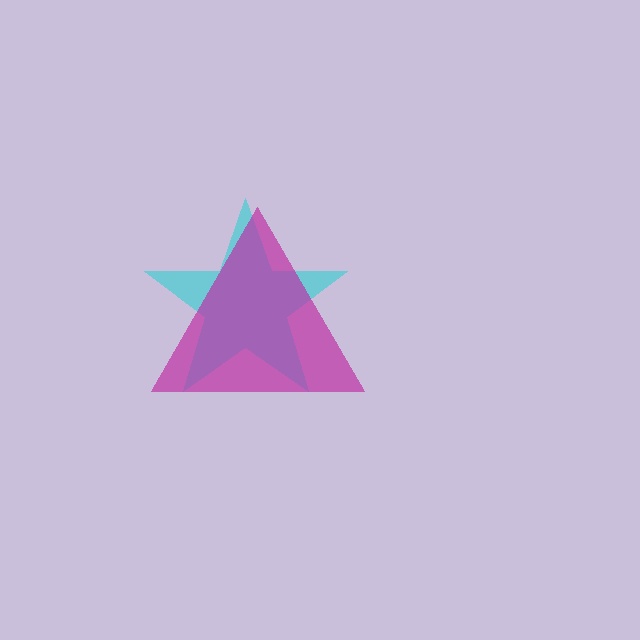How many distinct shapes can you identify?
There are 2 distinct shapes: a cyan star, a magenta triangle.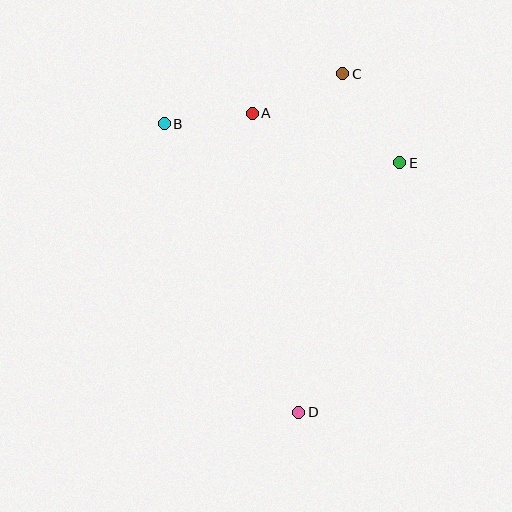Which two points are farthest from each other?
Points C and D are farthest from each other.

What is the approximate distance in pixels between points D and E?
The distance between D and E is approximately 269 pixels.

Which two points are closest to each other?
Points A and B are closest to each other.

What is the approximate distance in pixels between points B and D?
The distance between B and D is approximately 318 pixels.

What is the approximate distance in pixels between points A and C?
The distance between A and C is approximately 99 pixels.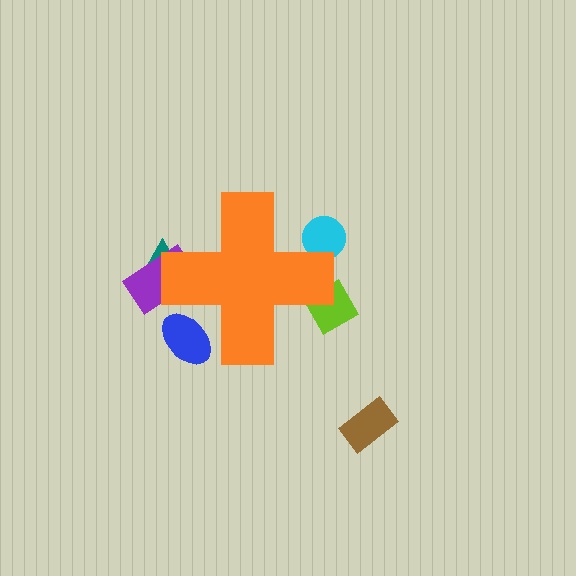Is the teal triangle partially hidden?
Yes, the teal triangle is partially hidden behind the orange cross.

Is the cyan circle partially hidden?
Yes, the cyan circle is partially hidden behind the orange cross.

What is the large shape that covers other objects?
An orange cross.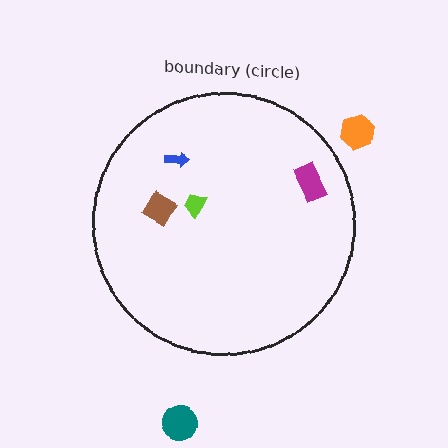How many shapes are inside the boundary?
4 inside, 2 outside.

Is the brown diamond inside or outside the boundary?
Inside.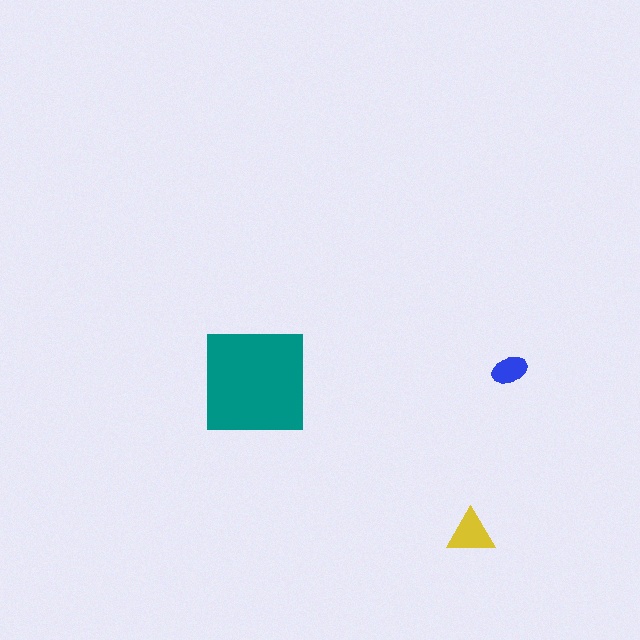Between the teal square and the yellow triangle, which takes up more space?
The teal square.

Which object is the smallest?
The blue ellipse.